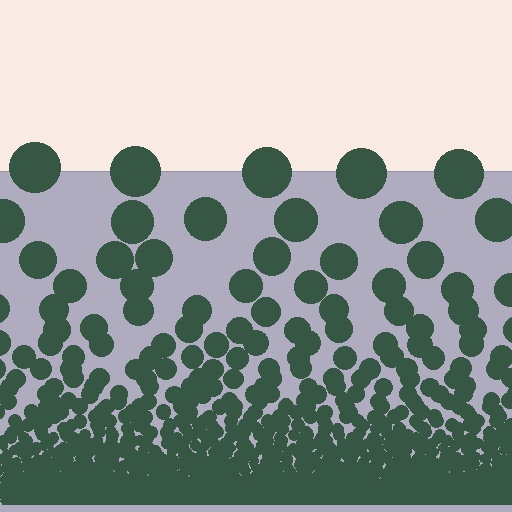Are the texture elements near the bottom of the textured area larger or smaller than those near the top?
Smaller. The gradient is inverted — elements near the bottom are smaller and denser.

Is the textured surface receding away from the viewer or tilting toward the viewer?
The surface appears to tilt toward the viewer. Texture elements get larger and sparser toward the top.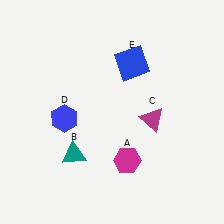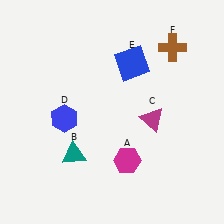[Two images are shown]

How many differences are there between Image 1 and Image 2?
There is 1 difference between the two images.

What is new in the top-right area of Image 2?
A brown cross (F) was added in the top-right area of Image 2.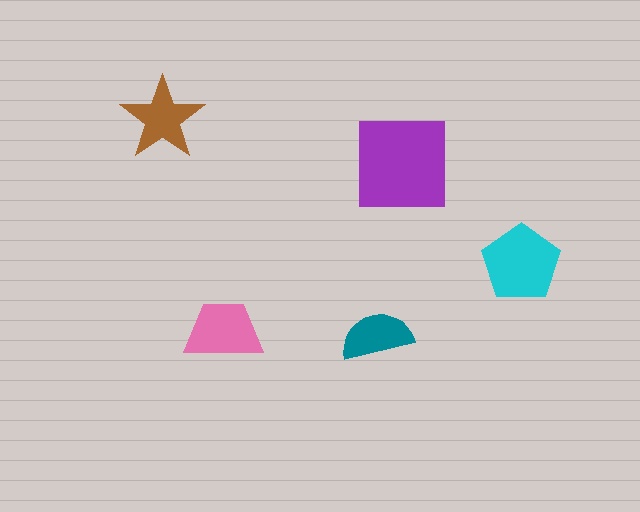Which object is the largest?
The purple square.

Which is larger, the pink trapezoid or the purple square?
The purple square.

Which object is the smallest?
The teal semicircle.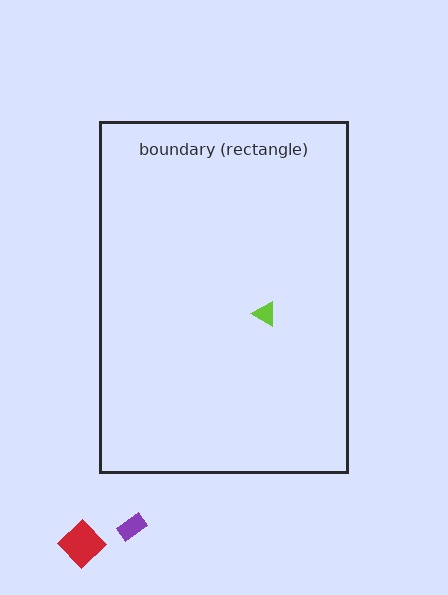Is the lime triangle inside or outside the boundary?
Inside.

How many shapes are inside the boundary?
1 inside, 2 outside.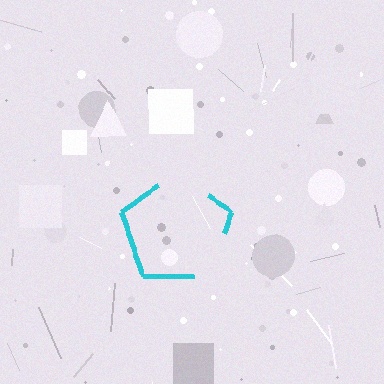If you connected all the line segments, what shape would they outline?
They would outline a pentagon.